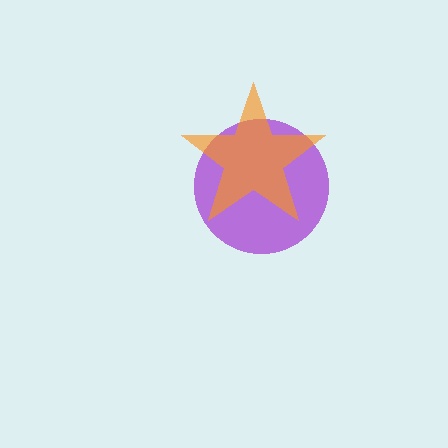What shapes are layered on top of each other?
The layered shapes are: a purple circle, an orange star.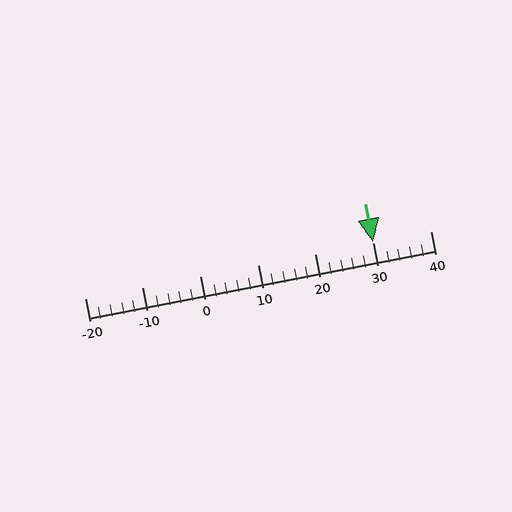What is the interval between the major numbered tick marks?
The major tick marks are spaced 10 units apart.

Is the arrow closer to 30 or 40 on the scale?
The arrow is closer to 30.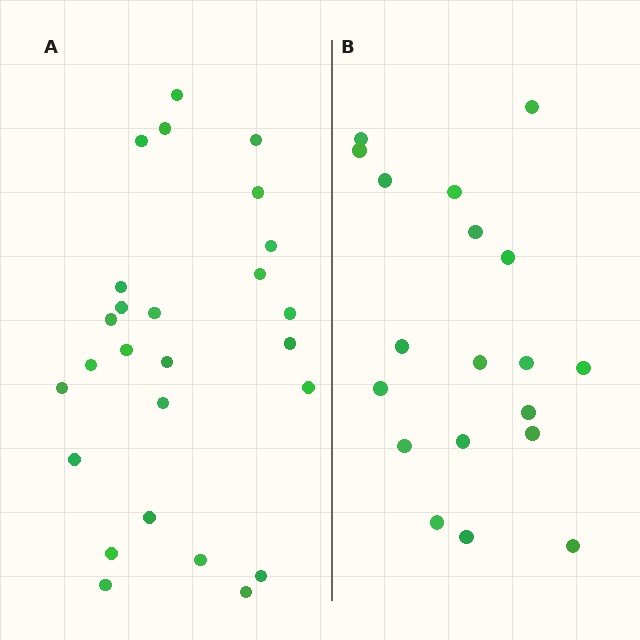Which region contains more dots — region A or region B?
Region A (the left region) has more dots.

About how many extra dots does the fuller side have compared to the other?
Region A has roughly 8 or so more dots than region B.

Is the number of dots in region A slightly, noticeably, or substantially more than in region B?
Region A has noticeably more, but not dramatically so. The ratio is roughly 1.4 to 1.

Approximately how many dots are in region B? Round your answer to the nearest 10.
About 20 dots. (The exact count is 19, which rounds to 20.)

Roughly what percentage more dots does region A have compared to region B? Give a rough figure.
About 35% more.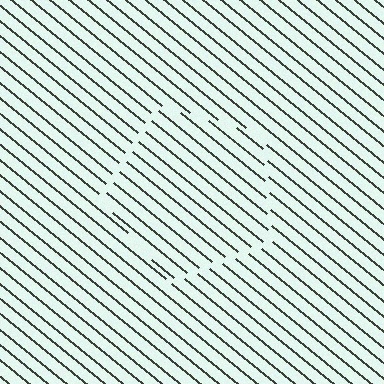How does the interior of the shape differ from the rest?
The interior of the shape contains the same grating, shifted by half a period — the contour is defined by the phase discontinuity where line-ends from the inner and outer gratings abut.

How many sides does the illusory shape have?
5 sides — the line-ends trace a pentagon.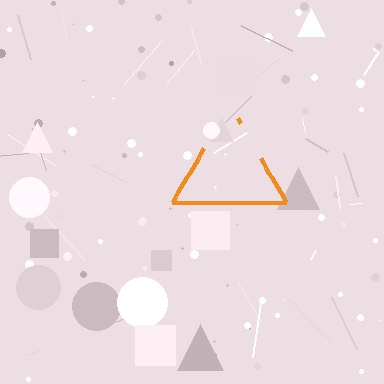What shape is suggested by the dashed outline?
The dashed outline suggests a triangle.